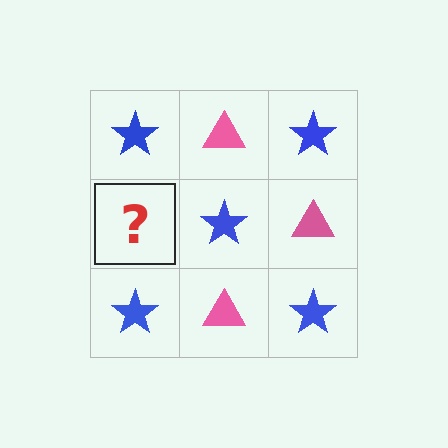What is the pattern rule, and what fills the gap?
The rule is that it alternates blue star and pink triangle in a checkerboard pattern. The gap should be filled with a pink triangle.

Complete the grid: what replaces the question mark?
The question mark should be replaced with a pink triangle.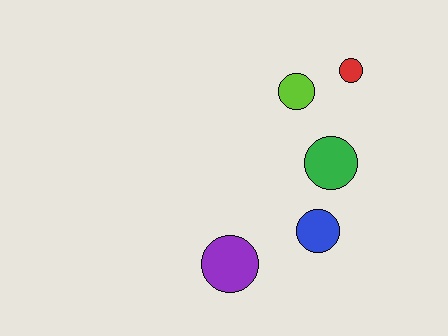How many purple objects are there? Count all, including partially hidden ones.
There is 1 purple object.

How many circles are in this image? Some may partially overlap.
There are 5 circles.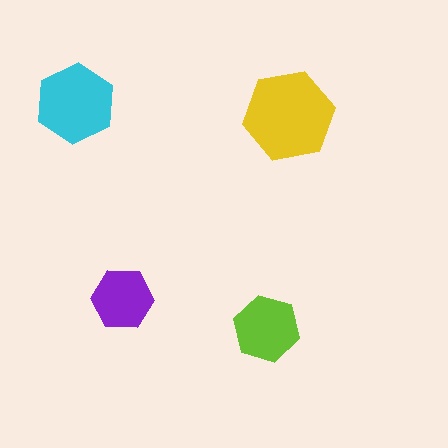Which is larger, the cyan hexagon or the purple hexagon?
The cyan one.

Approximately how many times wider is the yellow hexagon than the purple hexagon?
About 1.5 times wider.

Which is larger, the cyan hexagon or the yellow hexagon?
The yellow one.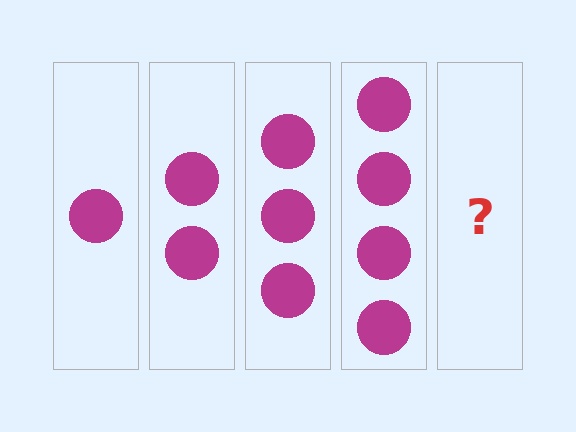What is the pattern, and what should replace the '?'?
The pattern is that each step adds one more circle. The '?' should be 5 circles.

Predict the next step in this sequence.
The next step is 5 circles.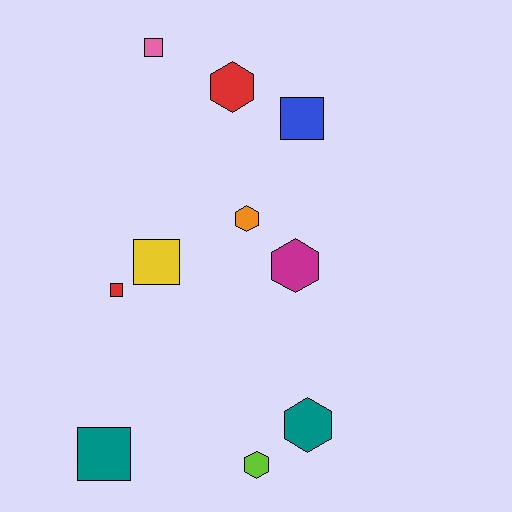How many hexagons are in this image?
There are 5 hexagons.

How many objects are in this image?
There are 10 objects.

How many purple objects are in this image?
There are no purple objects.